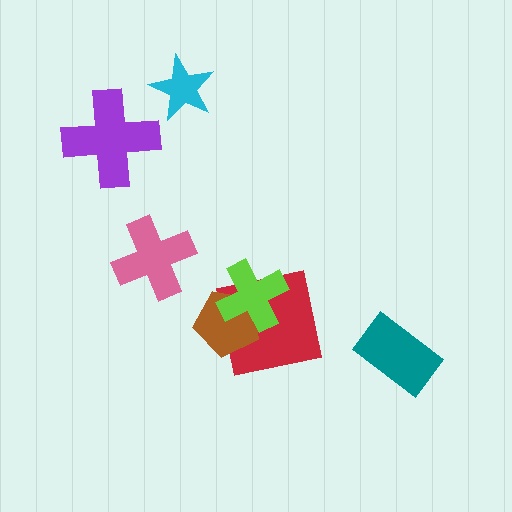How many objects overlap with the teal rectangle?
0 objects overlap with the teal rectangle.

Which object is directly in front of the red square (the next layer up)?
The brown pentagon is directly in front of the red square.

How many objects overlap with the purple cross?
0 objects overlap with the purple cross.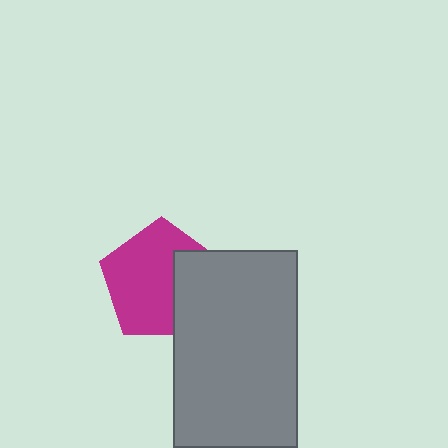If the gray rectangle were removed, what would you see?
You would see the complete magenta pentagon.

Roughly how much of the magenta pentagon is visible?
Most of it is visible (roughly 67%).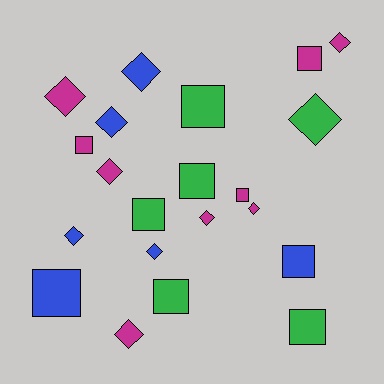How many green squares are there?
There are 5 green squares.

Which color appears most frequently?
Magenta, with 9 objects.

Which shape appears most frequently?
Diamond, with 11 objects.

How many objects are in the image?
There are 21 objects.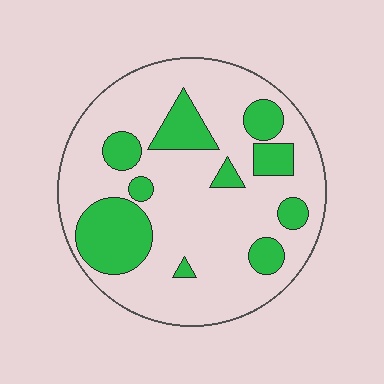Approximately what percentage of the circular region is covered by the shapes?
Approximately 25%.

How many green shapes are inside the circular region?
10.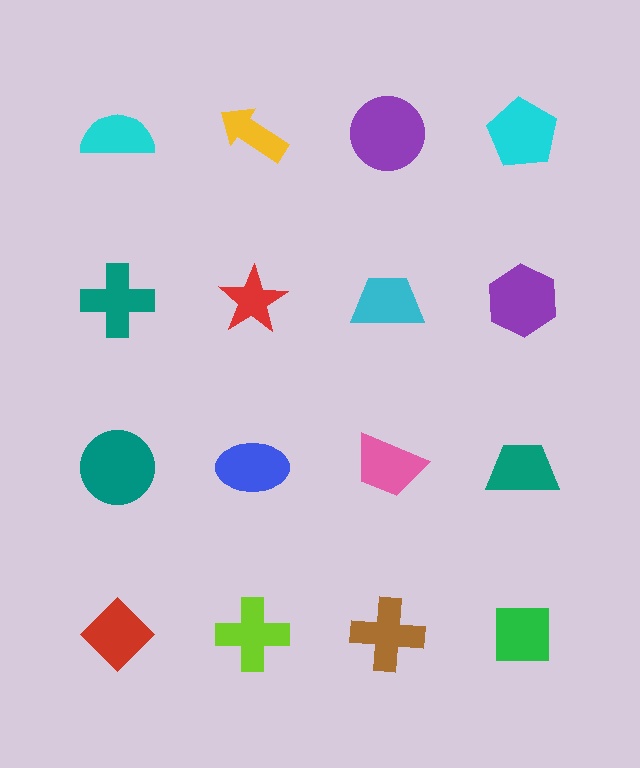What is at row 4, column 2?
A lime cross.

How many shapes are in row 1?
4 shapes.